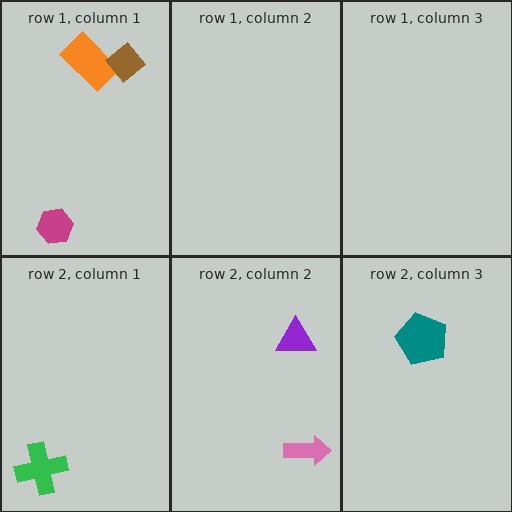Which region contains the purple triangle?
The row 2, column 2 region.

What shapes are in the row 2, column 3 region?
The teal pentagon.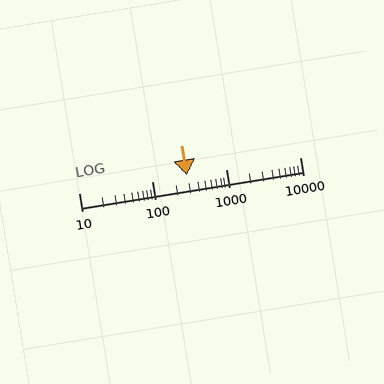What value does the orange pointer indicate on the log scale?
The pointer indicates approximately 290.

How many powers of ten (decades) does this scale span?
The scale spans 3 decades, from 10 to 10000.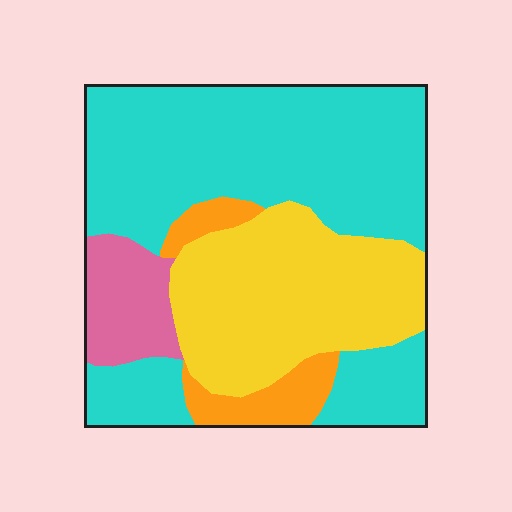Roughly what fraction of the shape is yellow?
Yellow covers 29% of the shape.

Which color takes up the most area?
Cyan, at roughly 55%.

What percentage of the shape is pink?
Pink takes up less than a sixth of the shape.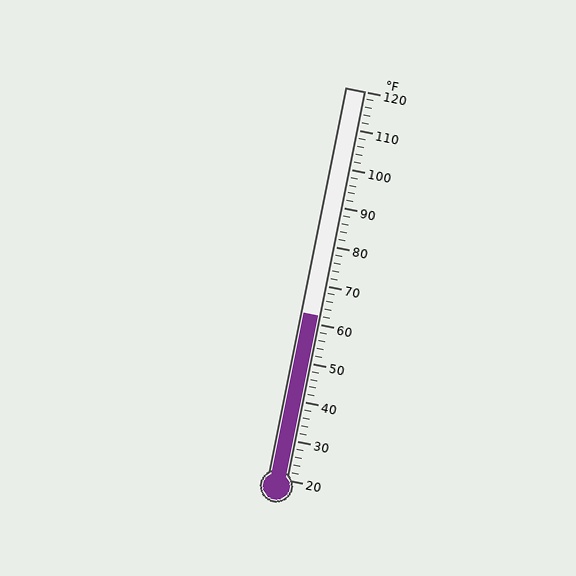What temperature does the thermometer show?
The thermometer shows approximately 62°F.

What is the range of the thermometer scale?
The thermometer scale ranges from 20°F to 120°F.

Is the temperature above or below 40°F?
The temperature is above 40°F.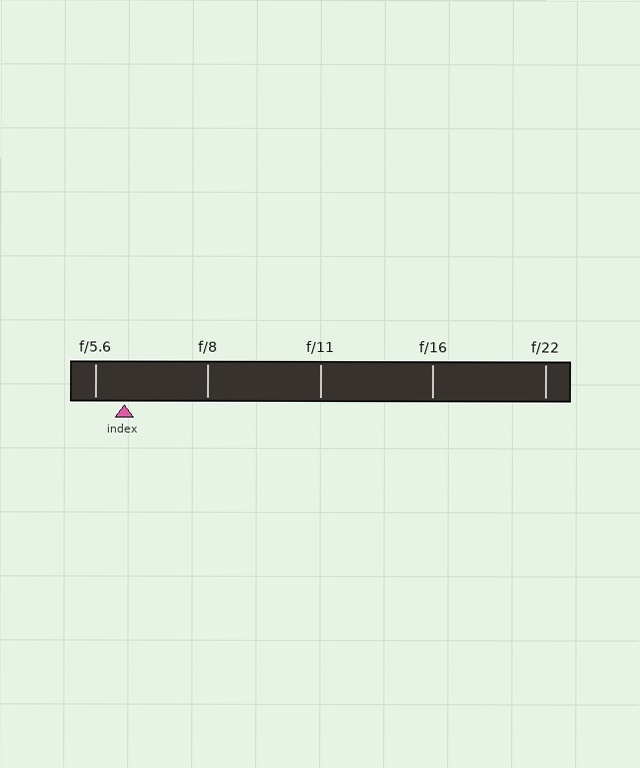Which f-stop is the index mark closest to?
The index mark is closest to f/5.6.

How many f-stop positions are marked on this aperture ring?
There are 5 f-stop positions marked.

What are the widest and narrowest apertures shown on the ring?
The widest aperture shown is f/5.6 and the narrowest is f/22.